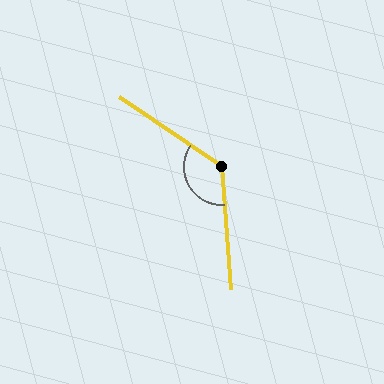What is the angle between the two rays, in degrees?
Approximately 128 degrees.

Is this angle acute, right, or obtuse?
It is obtuse.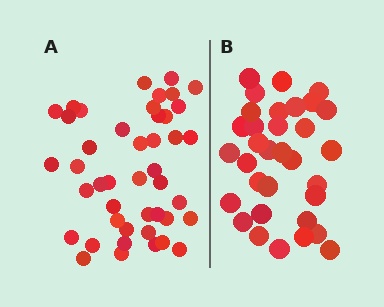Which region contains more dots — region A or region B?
Region A (the left region) has more dots.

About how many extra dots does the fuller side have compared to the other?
Region A has roughly 12 or so more dots than region B.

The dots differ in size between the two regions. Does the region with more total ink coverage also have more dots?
No. Region B has more total ink coverage because its dots are larger, but region A actually contains more individual dots. Total area can be misleading — the number of items is what matters here.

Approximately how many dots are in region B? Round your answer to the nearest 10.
About 30 dots. (The exact count is 33, which rounds to 30.)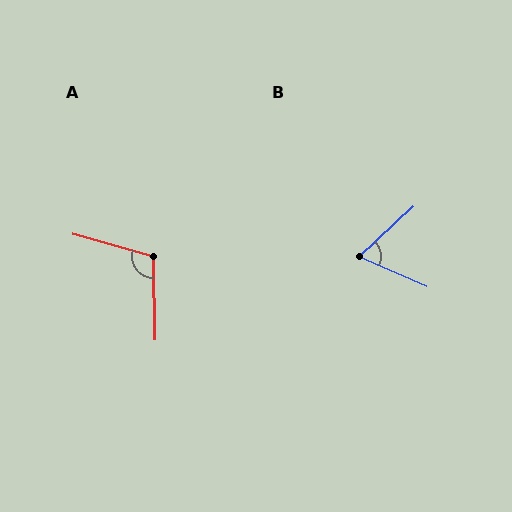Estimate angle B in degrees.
Approximately 67 degrees.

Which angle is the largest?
A, at approximately 107 degrees.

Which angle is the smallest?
B, at approximately 67 degrees.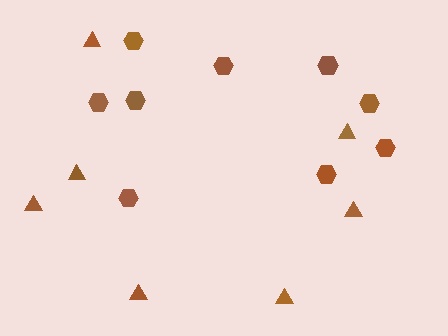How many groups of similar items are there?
There are 2 groups: one group of hexagons (9) and one group of triangles (7).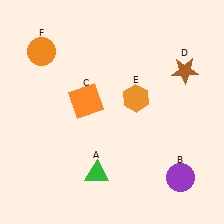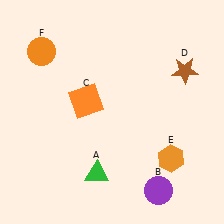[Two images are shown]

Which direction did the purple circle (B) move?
The purple circle (B) moved left.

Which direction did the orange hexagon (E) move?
The orange hexagon (E) moved down.